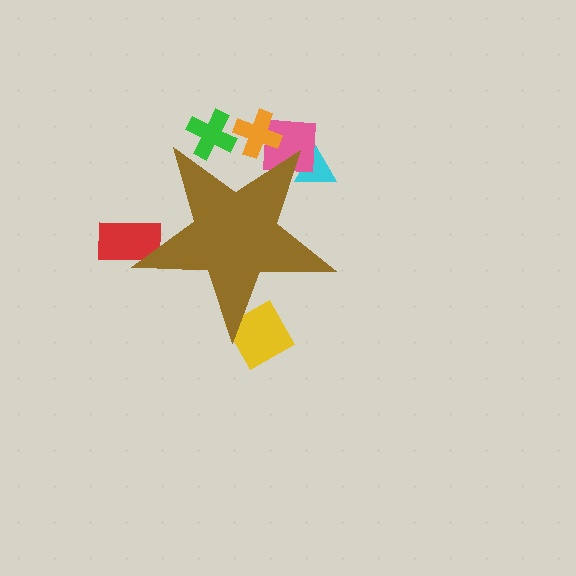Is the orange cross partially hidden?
Yes, the orange cross is partially hidden behind the brown star.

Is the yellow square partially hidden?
Yes, the yellow square is partially hidden behind the brown star.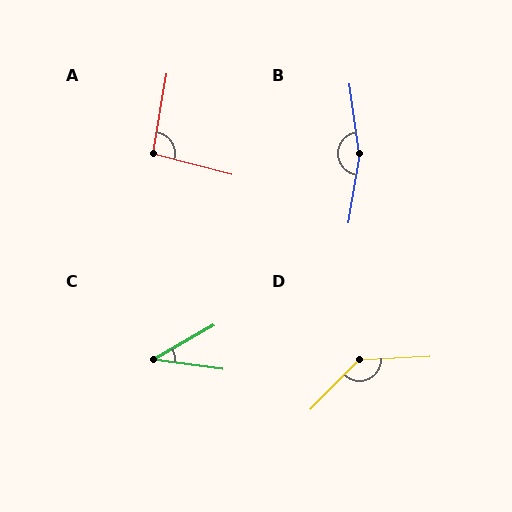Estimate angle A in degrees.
Approximately 95 degrees.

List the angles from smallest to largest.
C (38°), A (95°), D (138°), B (162°).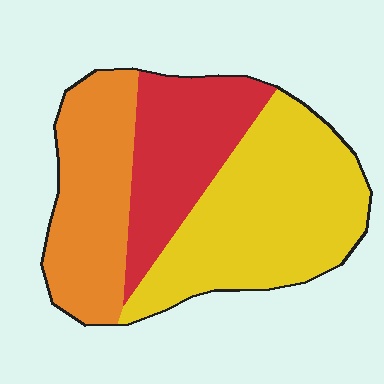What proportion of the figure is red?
Red covers around 25% of the figure.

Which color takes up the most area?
Yellow, at roughly 45%.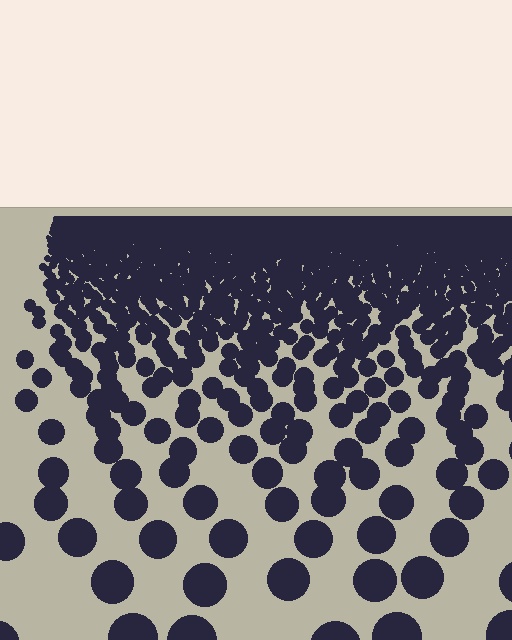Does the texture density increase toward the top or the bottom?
Density increases toward the top.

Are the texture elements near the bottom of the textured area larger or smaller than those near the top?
Larger. Near the bottom, elements are closer to the viewer and appear at a bigger on-screen size.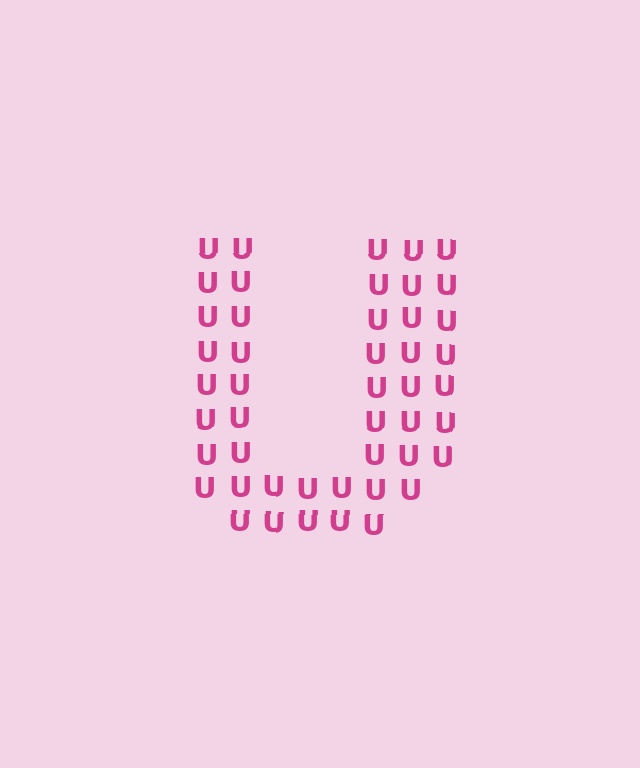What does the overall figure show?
The overall figure shows the letter U.